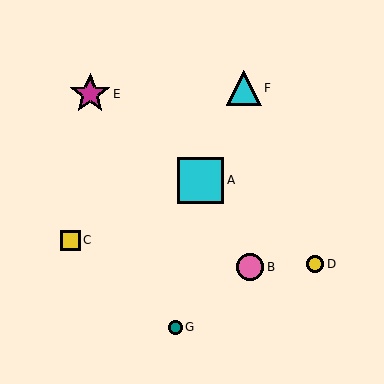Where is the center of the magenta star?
The center of the magenta star is at (90, 94).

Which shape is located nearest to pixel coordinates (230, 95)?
The cyan triangle (labeled F) at (244, 88) is nearest to that location.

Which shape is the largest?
The cyan square (labeled A) is the largest.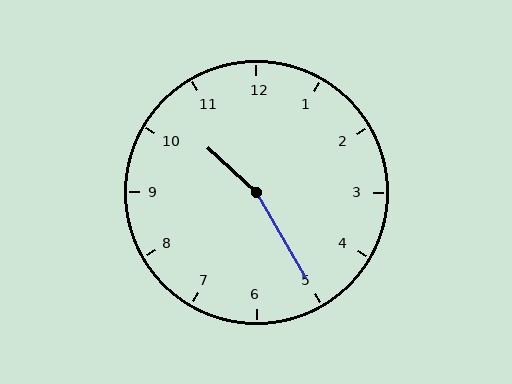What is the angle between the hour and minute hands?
Approximately 162 degrees.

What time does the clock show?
10:25.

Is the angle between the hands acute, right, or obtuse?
It is obtuse.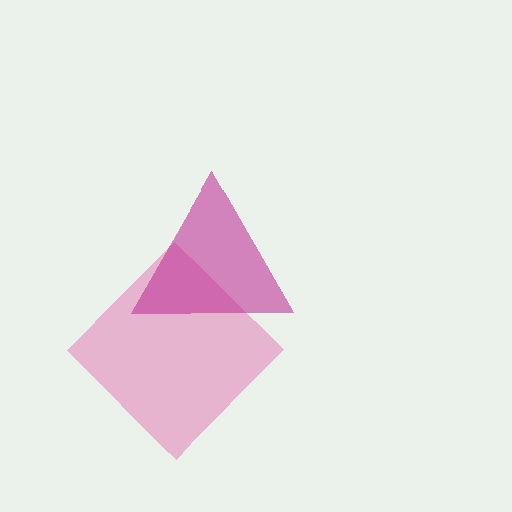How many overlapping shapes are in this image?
There are 2 overlapping shapes in the image.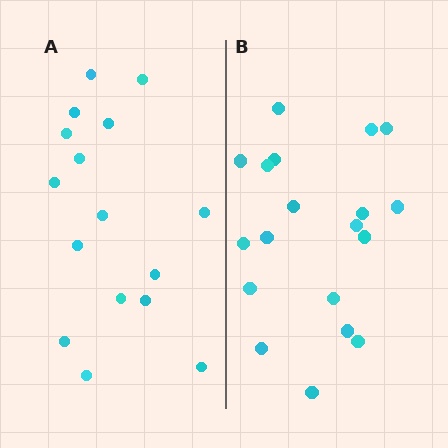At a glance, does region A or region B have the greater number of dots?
Region B (the right region) has more dots.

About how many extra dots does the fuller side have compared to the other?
Region B has just a few more — roughly 2 or 3 more dots than region A.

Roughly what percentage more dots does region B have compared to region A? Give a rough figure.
About 20% more.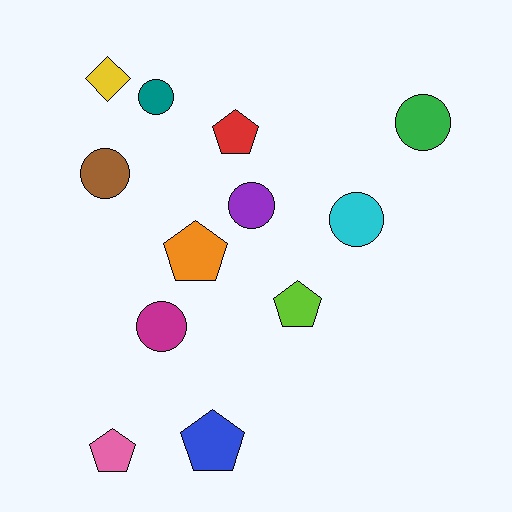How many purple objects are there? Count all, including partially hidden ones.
There is 1 purple object.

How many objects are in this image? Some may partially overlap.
There are 12 objects.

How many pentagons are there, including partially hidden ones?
There are 5 pentagons.